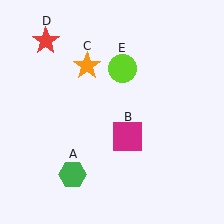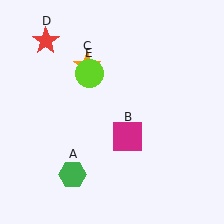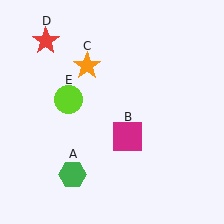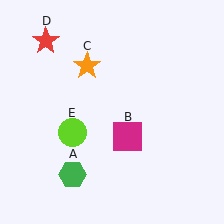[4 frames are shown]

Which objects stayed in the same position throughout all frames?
Green hexagon (object A) and magenta square (object B) and orange star (object C) and red star (object D) remained stationary.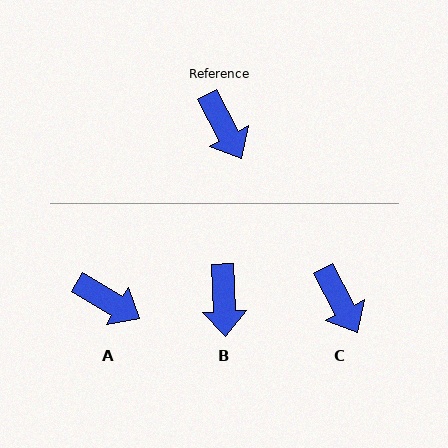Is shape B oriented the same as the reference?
No, it is off by about 25 degrees.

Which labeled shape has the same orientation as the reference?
C.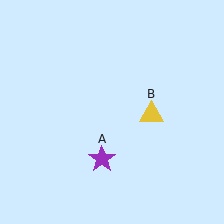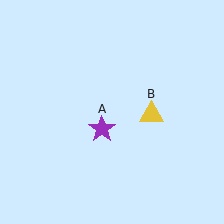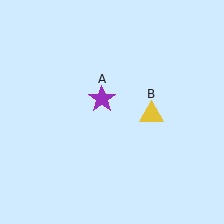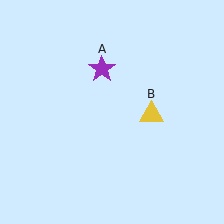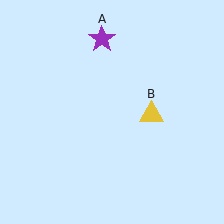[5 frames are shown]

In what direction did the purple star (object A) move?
The purple star (object A) moved up.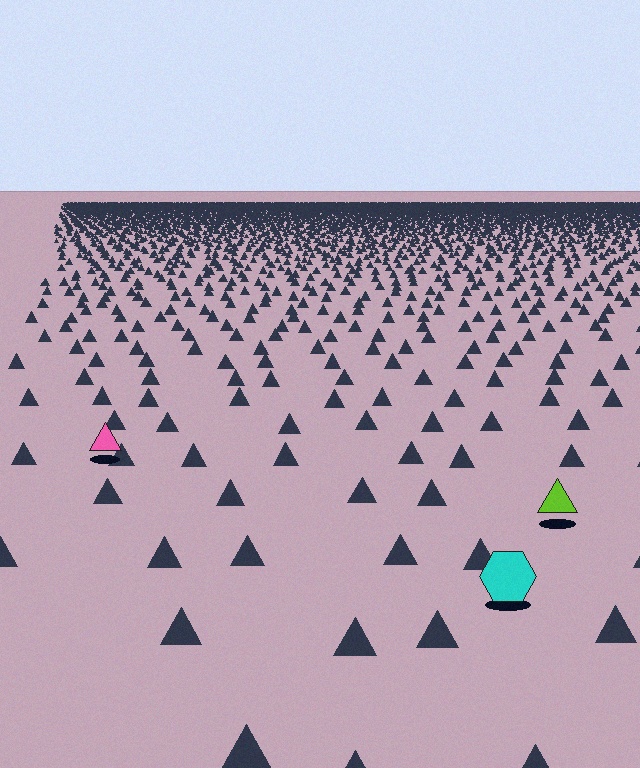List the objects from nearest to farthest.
From nearest to farthest: the cyan hexagon, the lime triangle, the pink triangle.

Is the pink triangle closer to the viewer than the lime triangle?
No. The lime triangle is closer — you can tell from the texture gradient: the ground texture is coarser near it.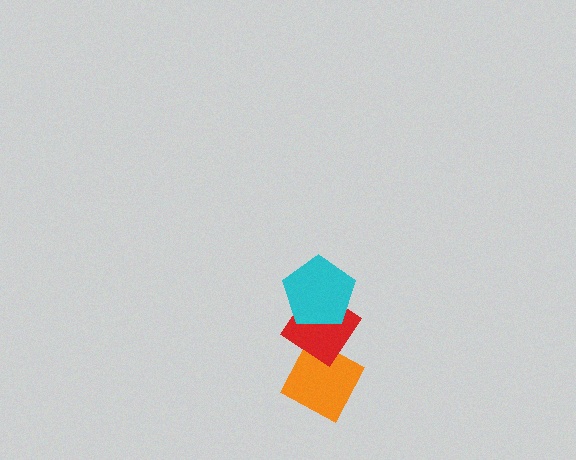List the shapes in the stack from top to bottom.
From top to bottom: the cyan pentagon, the red diamond, the orange diamond.